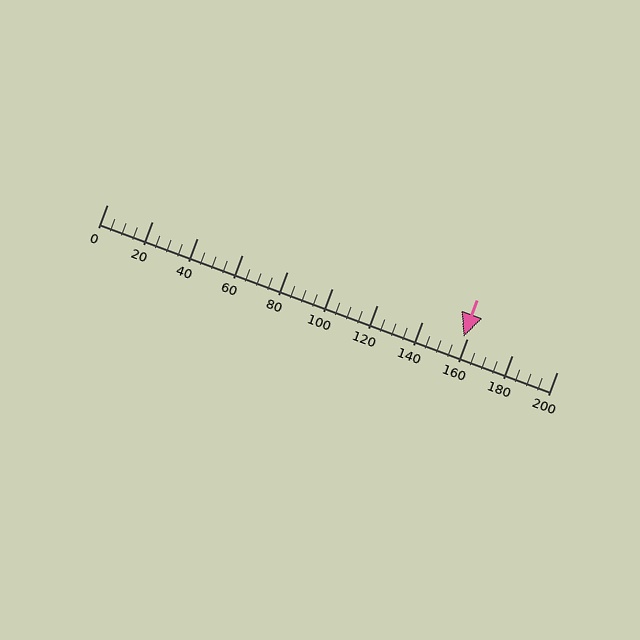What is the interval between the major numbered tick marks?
The major tick marks are spaced 20 units apart.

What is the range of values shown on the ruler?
The ruler shows values from 0 to 200.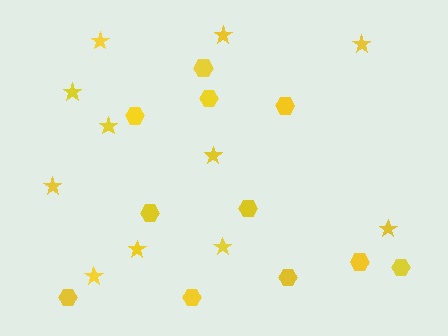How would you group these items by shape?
There are 2 groups: one group of stars (11) and one group of hexagons (11).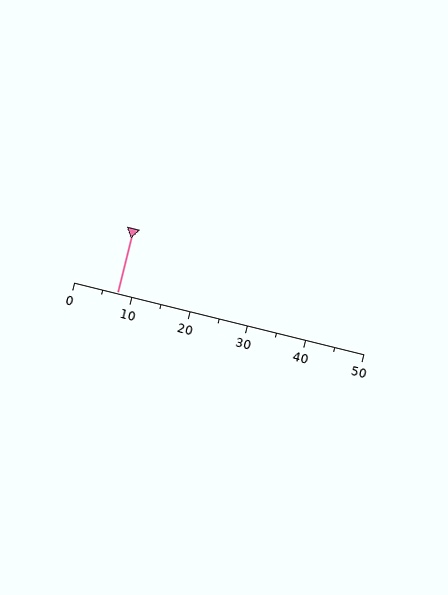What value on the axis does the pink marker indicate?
The marker indicates approximately 7.5.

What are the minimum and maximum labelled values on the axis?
The axis runs from 0 to 50.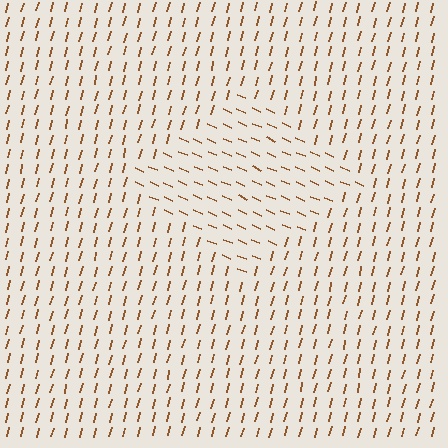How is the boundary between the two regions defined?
The boundary is defined purely by a change in line orientation (approximately 80 degrees difference). All lines are the same color and thickness.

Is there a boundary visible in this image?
Yes, there is a texture boundary formed by a change in line orientation.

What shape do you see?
I see a diamond.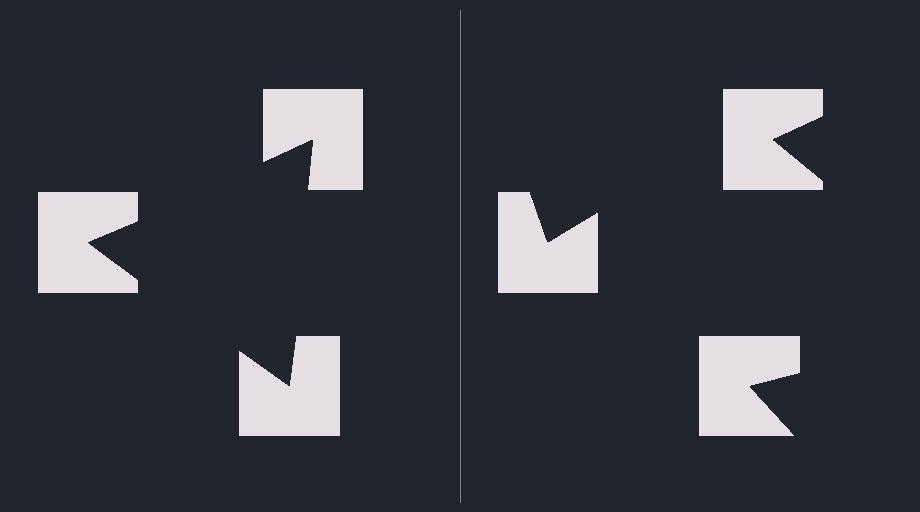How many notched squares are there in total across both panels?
6 — 3 on each side.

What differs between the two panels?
The notched squares are positioned identically on both sides; only the wedge orientations differ. On the left they align to a triangle; on the right they are misaligned.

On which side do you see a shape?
An illusory triangle appears on the left side. On the right side the wedge cuts are rotated, so no coherent shape forms.